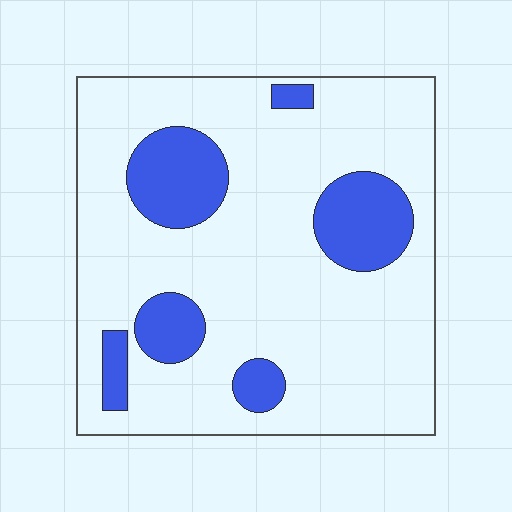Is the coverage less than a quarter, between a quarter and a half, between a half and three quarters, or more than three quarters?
Less than a quarter.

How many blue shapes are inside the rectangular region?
6.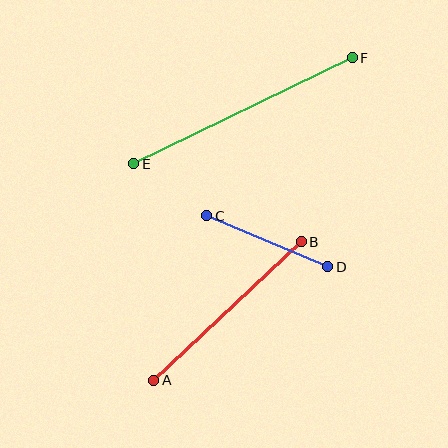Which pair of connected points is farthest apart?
Points E and F are farthest apart.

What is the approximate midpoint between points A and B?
The midpoint is at approximately (228, 311) pixels.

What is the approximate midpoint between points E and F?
The midpoint is at approximately (243, 111) pixels.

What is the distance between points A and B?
The distance is approximately 202 pixels.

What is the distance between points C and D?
The distance is approximately 131 pixels.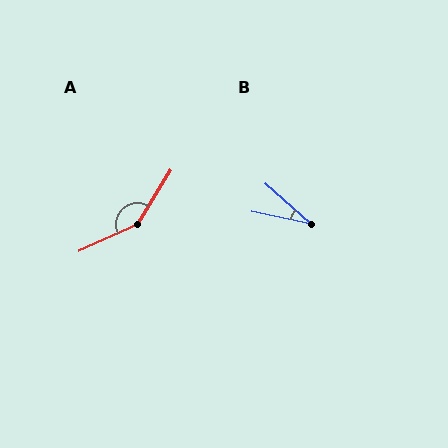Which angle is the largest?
A, at approximately 146 degrees.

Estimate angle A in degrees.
Approximately 146 degrees.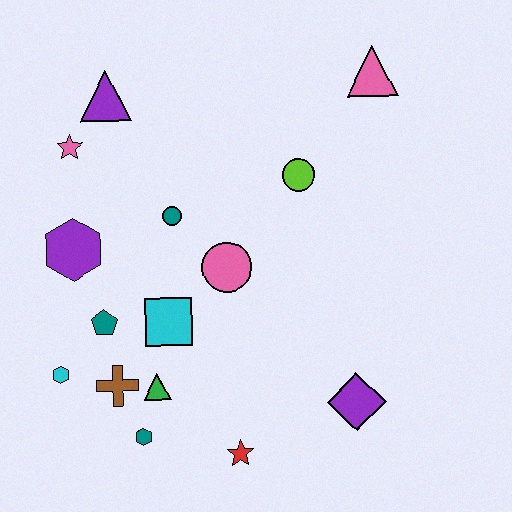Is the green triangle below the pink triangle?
Yes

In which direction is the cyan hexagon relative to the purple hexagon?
The cyan hexagon is below the purple hexagon.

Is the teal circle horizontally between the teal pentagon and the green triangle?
No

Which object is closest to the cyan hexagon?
The brown cross is closest to the cyan hexagon.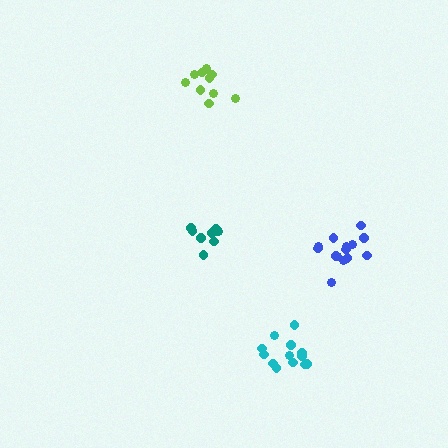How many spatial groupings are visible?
There are 4 spatial groupings.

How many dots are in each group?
Group 1: 10 dots, Group 2: 9 dots, Group 3: 13 dots, Group 4: 14 dots (46 total).